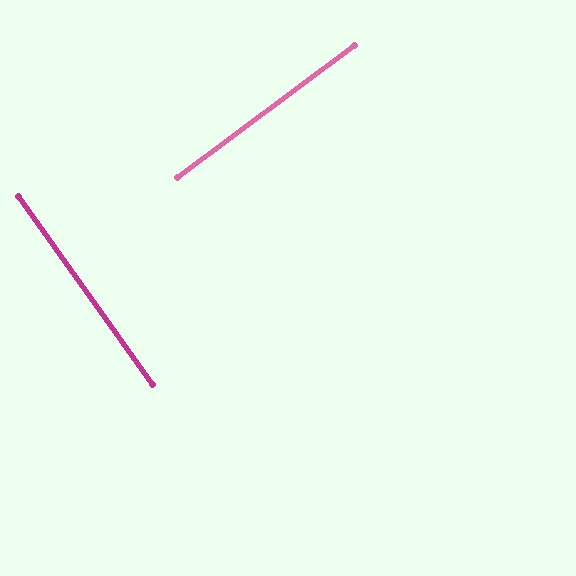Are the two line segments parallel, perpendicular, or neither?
Perpendicular — they meet at approximately 89°.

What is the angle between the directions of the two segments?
Approximately 89 degrees.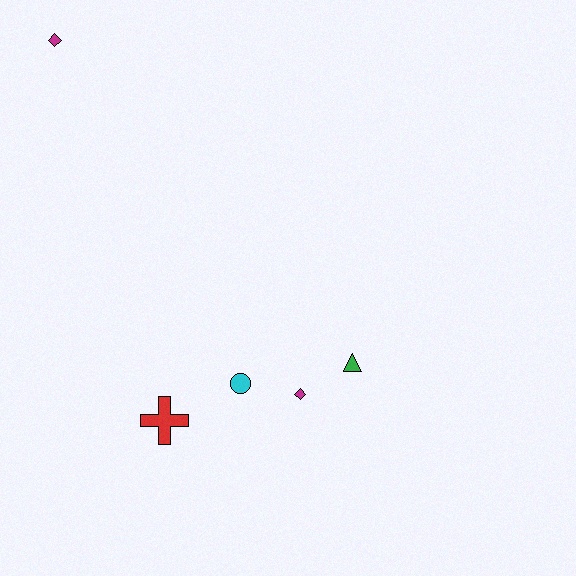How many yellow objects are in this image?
There are no yellow objects.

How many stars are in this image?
There are no stars.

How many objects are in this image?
There are 5 objects.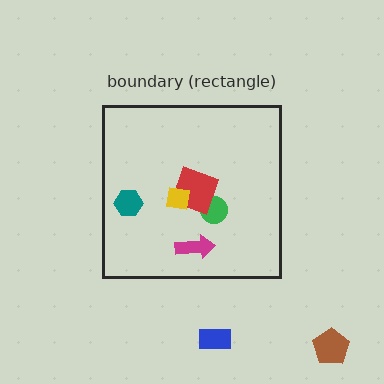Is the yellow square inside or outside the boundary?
Inside.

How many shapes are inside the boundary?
5 inside, 2 outside.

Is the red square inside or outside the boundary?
Inside.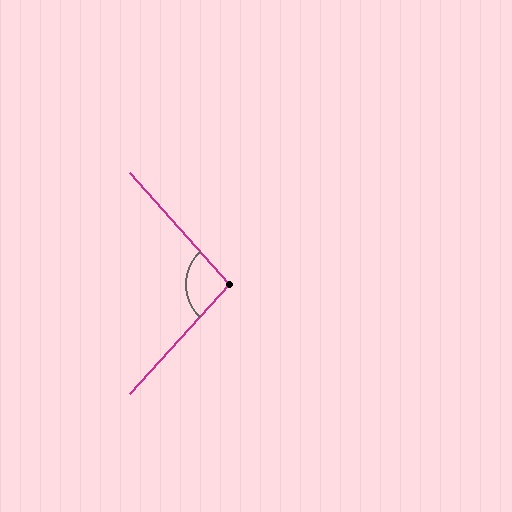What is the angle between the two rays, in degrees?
Approximately 96 degrees.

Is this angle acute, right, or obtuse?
It is obtuse.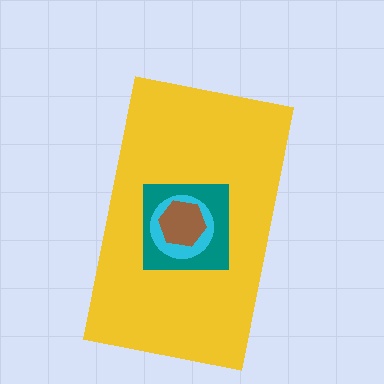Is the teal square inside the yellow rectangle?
Yes.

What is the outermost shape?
The yellow rectangle.